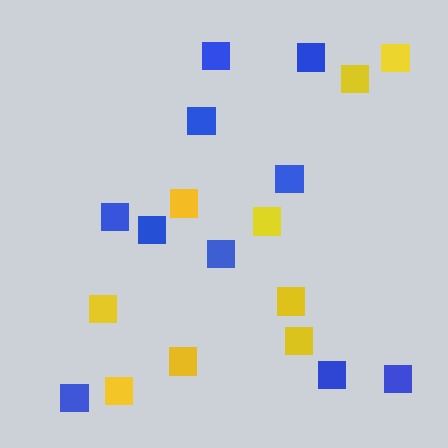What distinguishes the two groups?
There are 2 groups: one group of yellow squares (9) and one group of blue squares (10).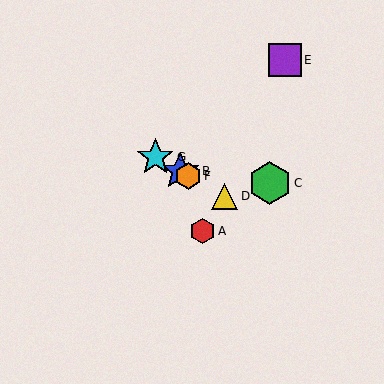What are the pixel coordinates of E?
Object E is at (285, 60).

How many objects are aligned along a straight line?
4 objects (B, D, F, G) are aligned along a straight line.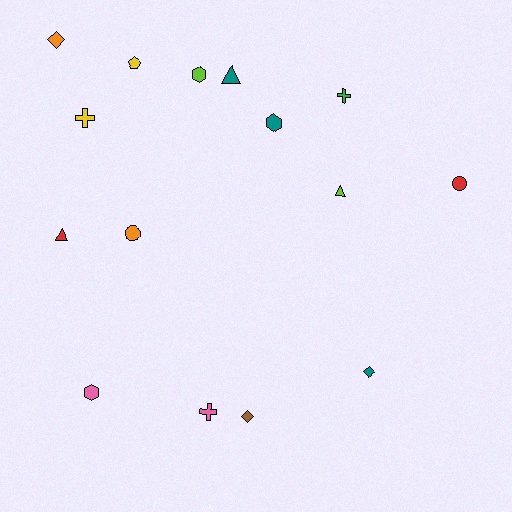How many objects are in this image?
There are 15 objects.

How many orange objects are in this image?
There are 2 orange objects.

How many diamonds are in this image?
There are 3 diamonds.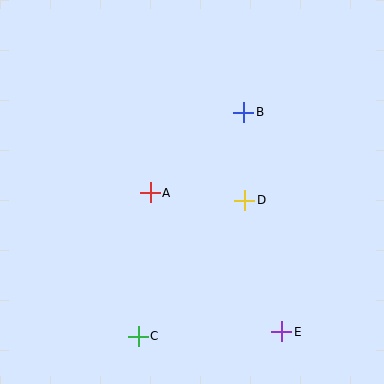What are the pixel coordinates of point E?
Point E is at (282, 332).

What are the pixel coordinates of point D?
Point D is at (245, 200).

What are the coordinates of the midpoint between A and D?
The midpoint between A and D is at (197, 196).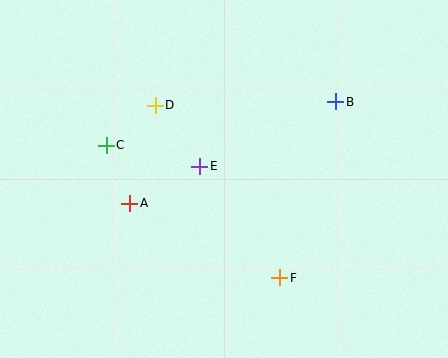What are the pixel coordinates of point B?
Point B is at (336, 102).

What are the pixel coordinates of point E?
Point E is at (200, 166).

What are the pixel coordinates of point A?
Point A is at (130, 203).